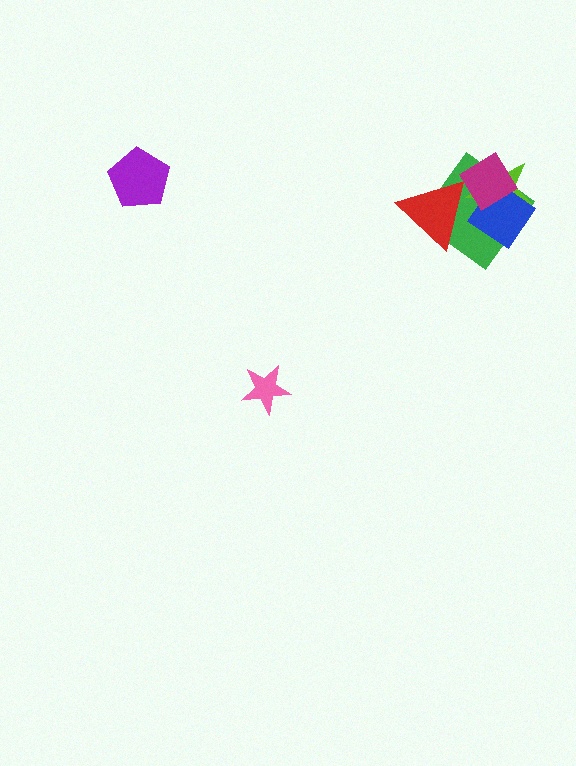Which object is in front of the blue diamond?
The magenta diamond is in front of the blue diamond.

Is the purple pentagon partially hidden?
No, no other shape covers it.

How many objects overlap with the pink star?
0 objects overlap with the pink star.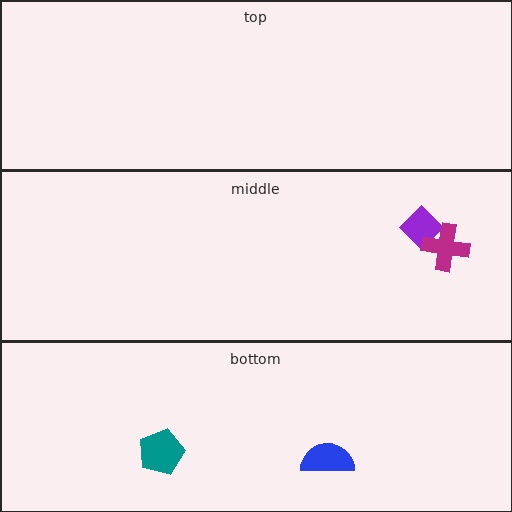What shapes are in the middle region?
The purple diamond, the magenta cross.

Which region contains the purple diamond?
The middle region.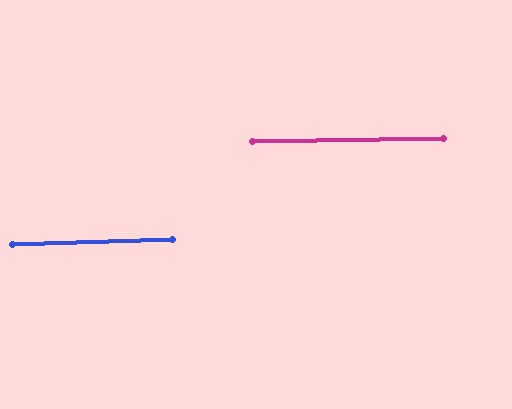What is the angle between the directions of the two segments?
Approximately 1 degree.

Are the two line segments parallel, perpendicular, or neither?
Parallel — their directions differ by only 0.9°.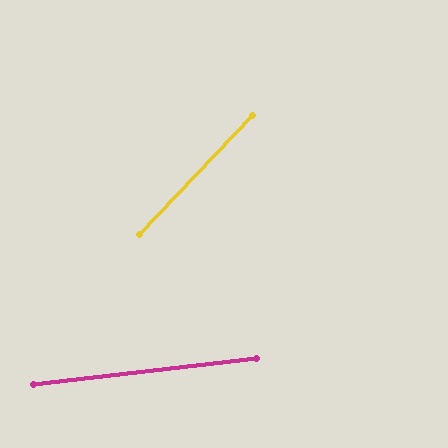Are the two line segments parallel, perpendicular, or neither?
Neither parallel nor perpendicular — they differ by about 40°.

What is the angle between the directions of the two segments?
Approximately 40 degrees.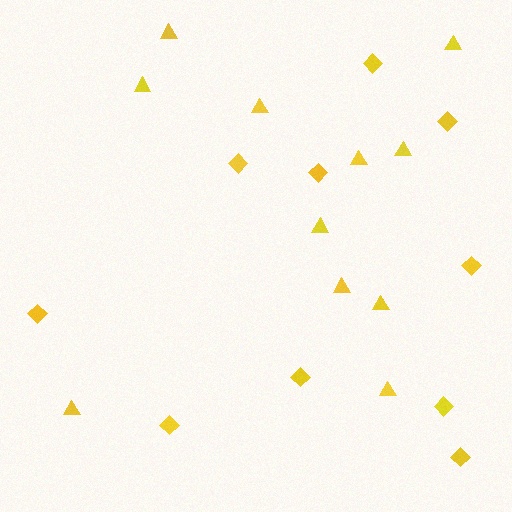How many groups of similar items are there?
There are 2 groups: one group of triangles (11) and one group of diamonds (10).